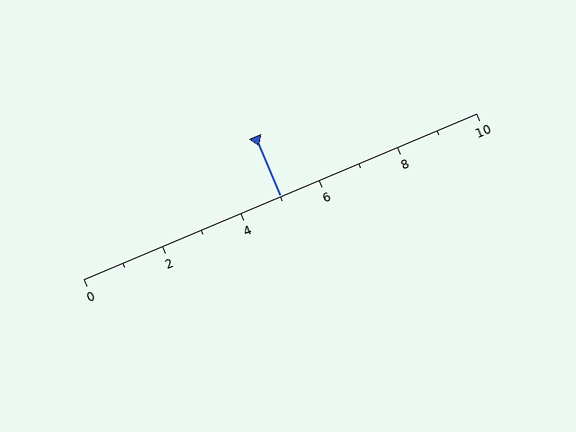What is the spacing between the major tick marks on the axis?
The major ticks are spaced 2 apart.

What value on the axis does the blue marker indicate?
The marker indicates approximately 5.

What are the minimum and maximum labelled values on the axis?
The axis runs from 0 to 10.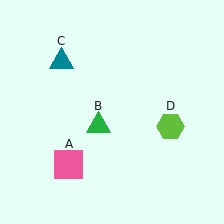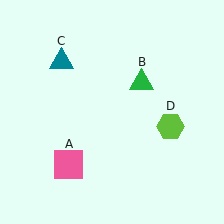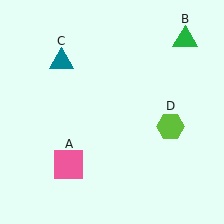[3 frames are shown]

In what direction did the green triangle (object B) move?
The green triangle (object B) moved up and to the right.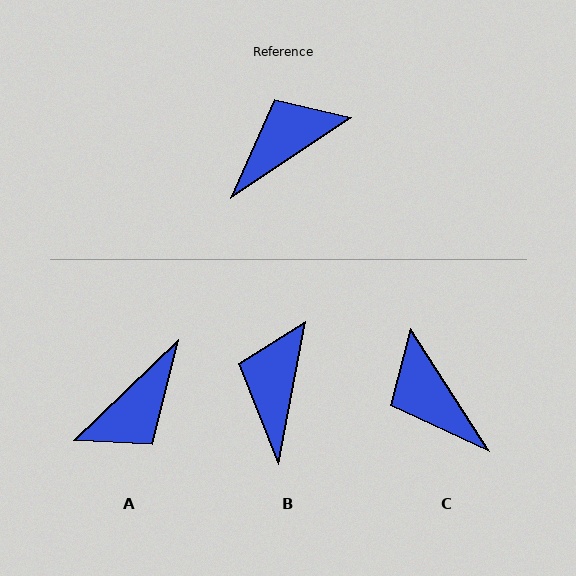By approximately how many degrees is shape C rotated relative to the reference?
Approximately 89 degrees counter-clockwise.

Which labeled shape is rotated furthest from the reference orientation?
A, about 170 degrees away.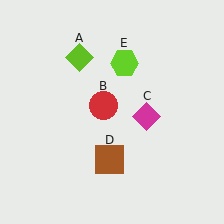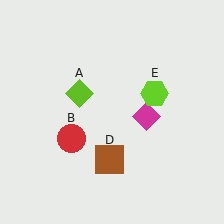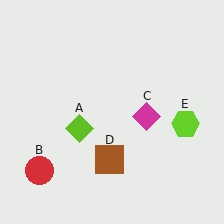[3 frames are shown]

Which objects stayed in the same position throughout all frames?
Magenta diamond (object C) and brown square (object D) remained stationary.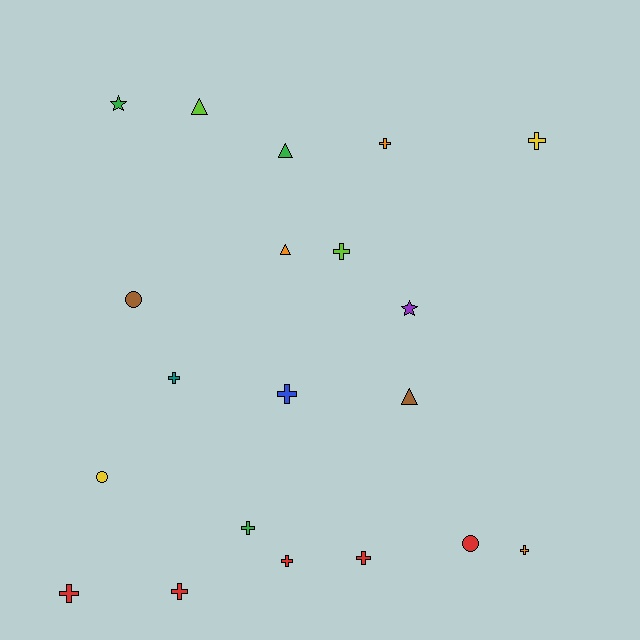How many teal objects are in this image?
There is 1 teal object.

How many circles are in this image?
There are 3 circles.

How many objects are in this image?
There are 20 objects.